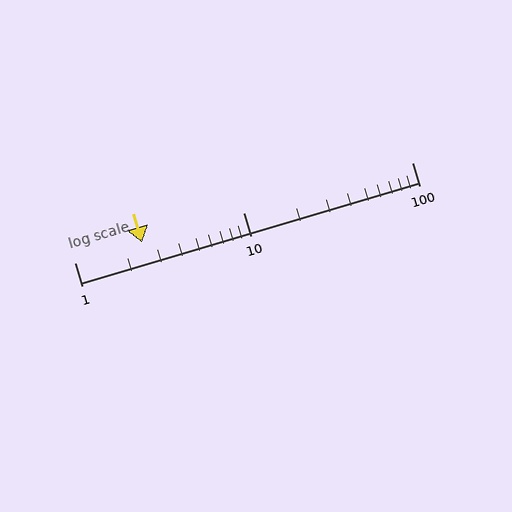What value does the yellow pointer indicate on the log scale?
The pointer indicates approximately 2.5.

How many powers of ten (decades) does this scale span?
The scale spans 2 decades, from 1 to 100.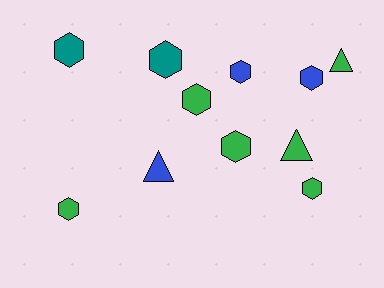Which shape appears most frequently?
Hexagon, with 8 objects.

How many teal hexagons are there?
There are 2 teal hexagons.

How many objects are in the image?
There are 11 objects.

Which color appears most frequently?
Green, with 6 objects.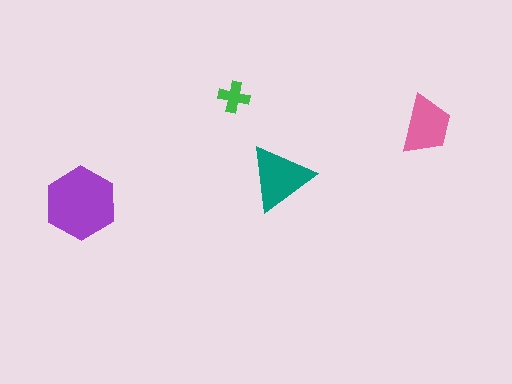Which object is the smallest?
The green cross.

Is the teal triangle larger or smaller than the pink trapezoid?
Larger.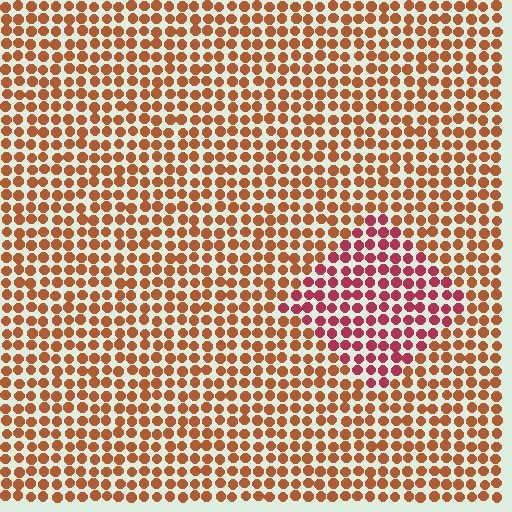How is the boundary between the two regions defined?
The boundary is defined purely by a slight shift in hue (about 35 degrees). Spacing, size, and orientation are identical on both sides.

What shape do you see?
I see a diamond.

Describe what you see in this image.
The image is filled with small brown elements in a uniform arrangement. A diamond-shaped region is visible where the elements are tinted to a slightly different hue, forming a subtle color boundary.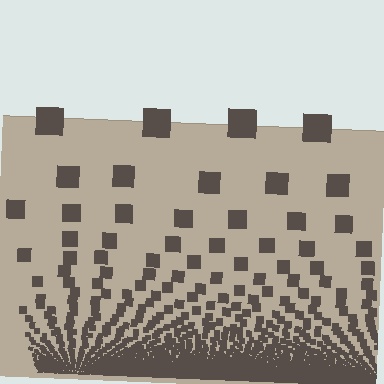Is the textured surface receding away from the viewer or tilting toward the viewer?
The surface appears to tilt toward the viewer. Texture elements get larger and sparser toward the top.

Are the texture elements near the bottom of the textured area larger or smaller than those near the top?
Smaller. The gradient is inverted — elements near the bottom are smaller and denser.